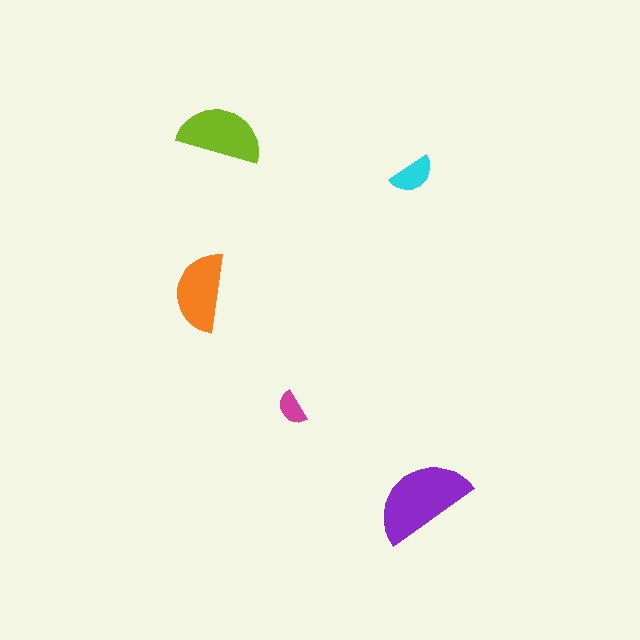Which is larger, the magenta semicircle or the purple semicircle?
The purple one.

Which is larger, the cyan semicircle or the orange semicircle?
The orange one.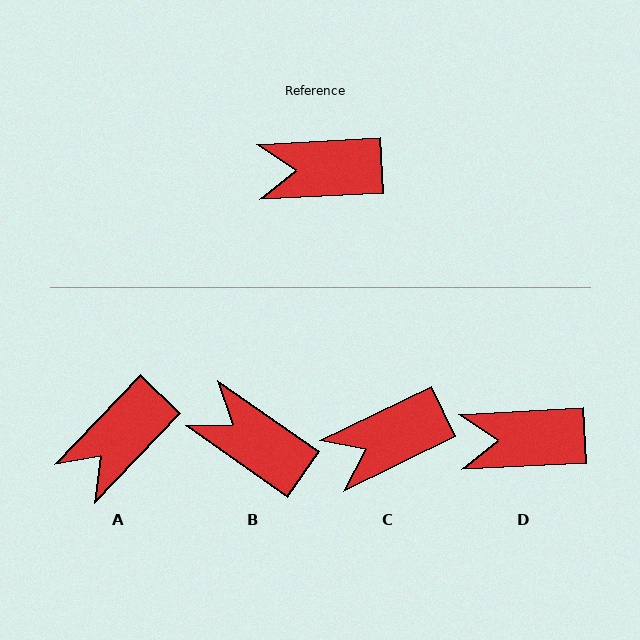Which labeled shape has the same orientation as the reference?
D.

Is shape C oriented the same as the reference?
No, it is off by about 23 degrees.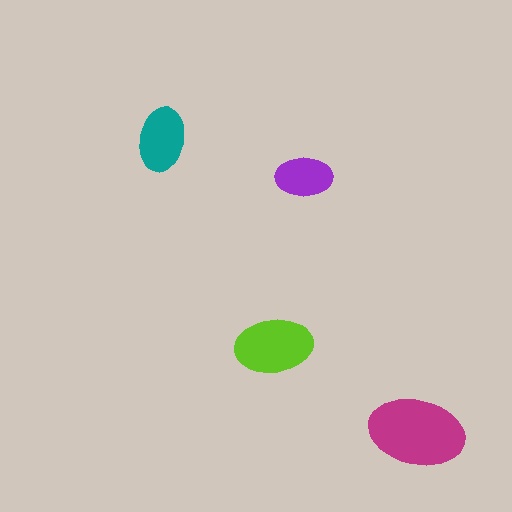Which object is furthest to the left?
The teal ellipse is leftmost.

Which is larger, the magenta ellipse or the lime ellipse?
The magenta one.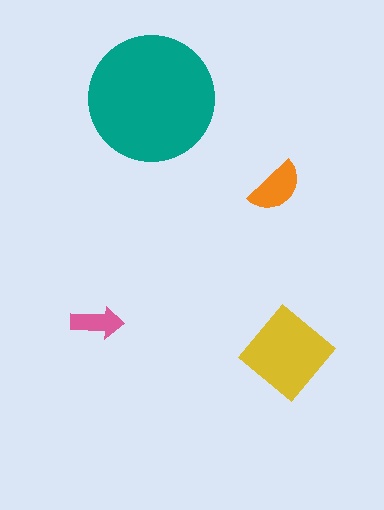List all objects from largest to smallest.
The teal circle, the yellow diamond, the orange semicircle, the pink arrow.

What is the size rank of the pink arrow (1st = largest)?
4th.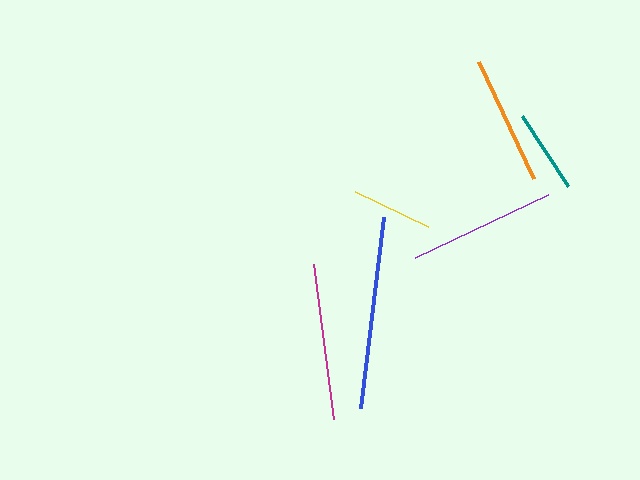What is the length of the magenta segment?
The magenta segment is approximately 156 pixels long.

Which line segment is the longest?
The blue line is the longest at approximately 193 pixels.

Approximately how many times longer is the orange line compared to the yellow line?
The orange line is approximately 1.6 times the length of the yellow line.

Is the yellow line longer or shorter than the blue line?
The blue line is longer than the yellow line.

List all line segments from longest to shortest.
From longest to shortest: blue, magenta, purple, orange, teal, yellow.